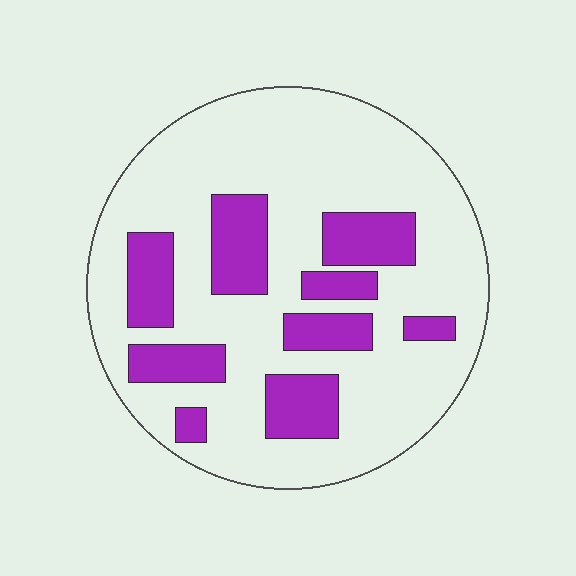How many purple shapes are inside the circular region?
9.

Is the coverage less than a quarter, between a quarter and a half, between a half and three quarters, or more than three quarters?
Between a quarter and a half.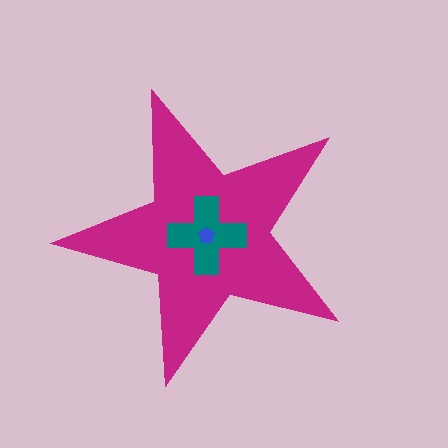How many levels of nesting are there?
3.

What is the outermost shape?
The magenta star.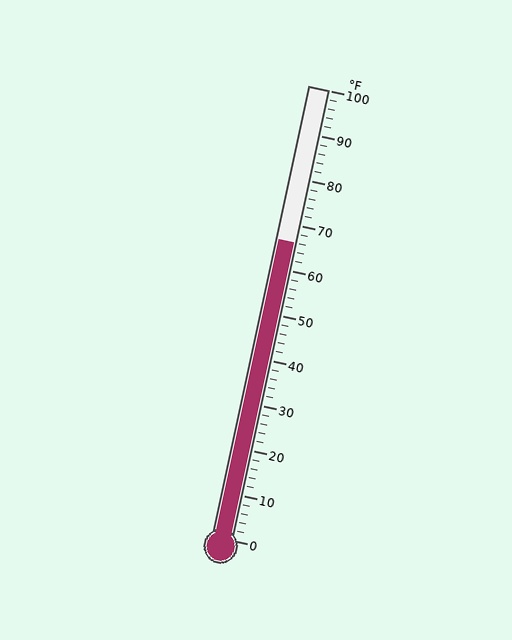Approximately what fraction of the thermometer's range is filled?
The thermometer is filled to approximately 65% of its range.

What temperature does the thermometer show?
The thermometer shows approximately 66°F.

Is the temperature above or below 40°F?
The temperature is above 40°F.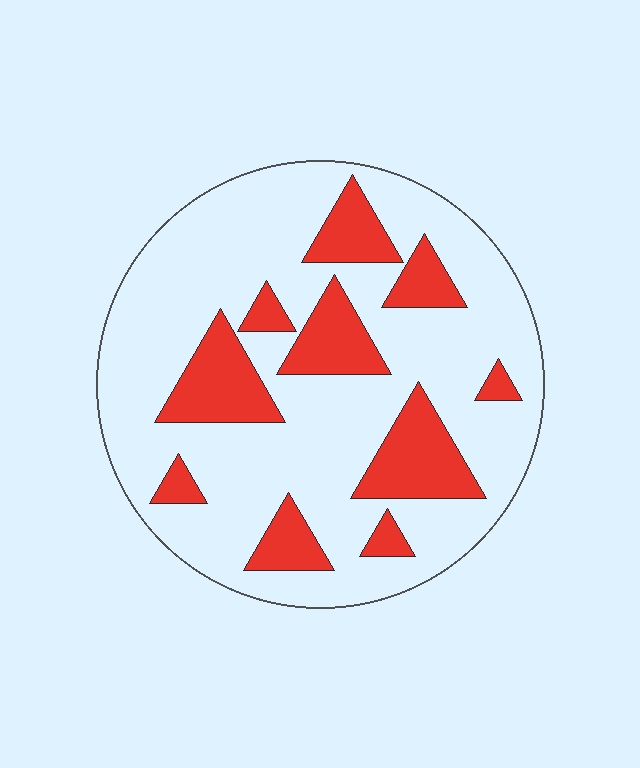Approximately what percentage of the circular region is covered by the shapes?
Approximately 25%.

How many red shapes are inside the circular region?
10.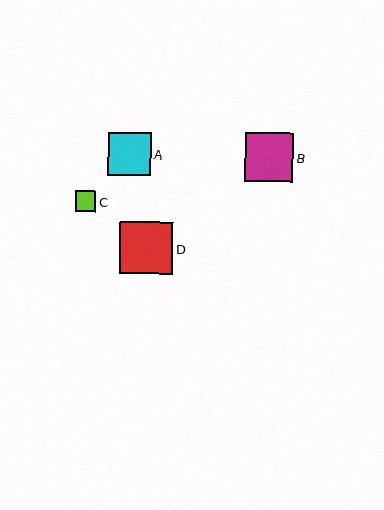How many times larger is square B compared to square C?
Square B is approximately 2.4 times the size of square C.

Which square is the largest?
Square D is the largest with a size of approximately 53 pixels.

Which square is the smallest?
Square C is the smallest with a size of approximately 20 pixels.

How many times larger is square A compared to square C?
Square A is approximately 2.1 times the size of square C.